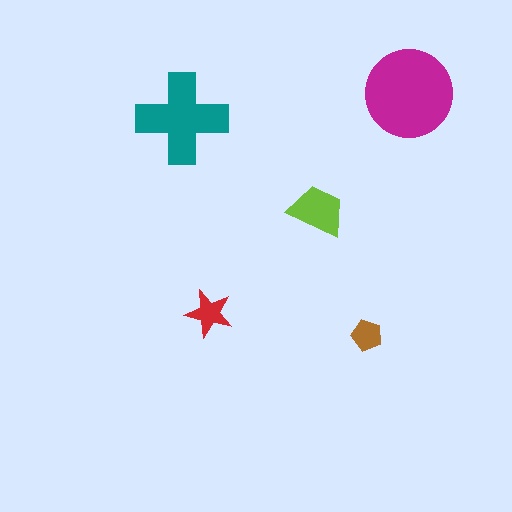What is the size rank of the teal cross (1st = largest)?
2nd.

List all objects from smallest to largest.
The brown pentagon, the red star, the lime trapezoid, the teal cross, the magenta circle.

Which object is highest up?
The magenta circle is topmost.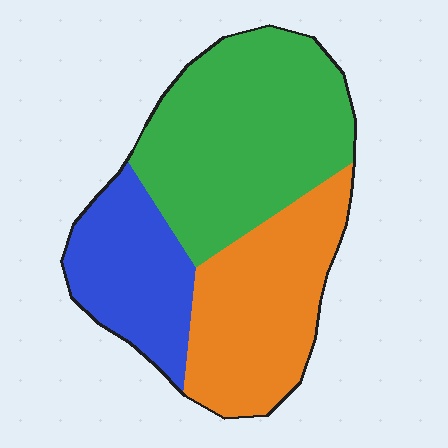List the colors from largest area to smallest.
From largest to smallest: green, orange, blue.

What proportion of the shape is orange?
Orange covers 32% of the shape.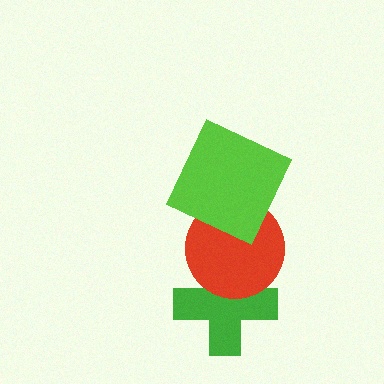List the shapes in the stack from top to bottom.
From top to bottom: the lime square, the red circle, the green cross.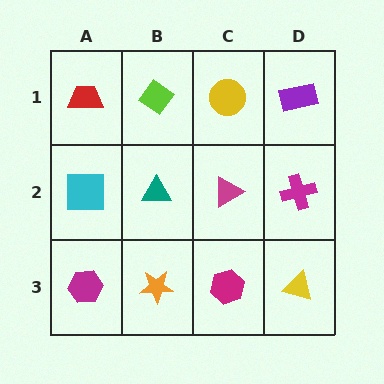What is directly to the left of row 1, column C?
A lime diamond.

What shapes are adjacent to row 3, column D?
A magenta cross (row 2, column D), a magenta hexagon (row 3, column C).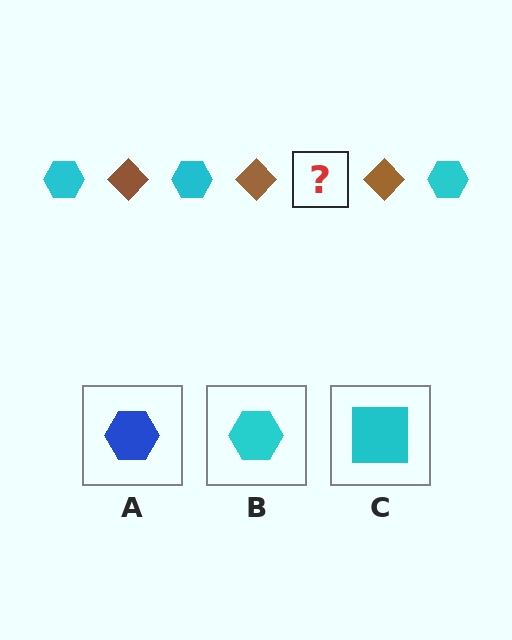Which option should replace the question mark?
Option B.